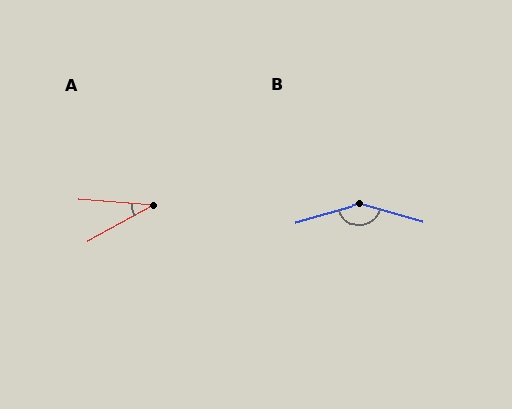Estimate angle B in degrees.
Approximately 149 degrees.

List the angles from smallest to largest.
A (33°), B (149°).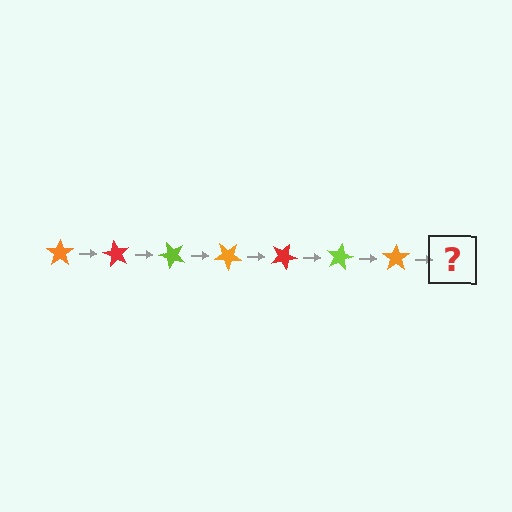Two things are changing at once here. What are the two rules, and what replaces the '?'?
The two rules are that it rotates 60 degrees each step and the color cycles through orange, red, and lime. The '?' should be a red star, rotated 420 degrees from the start.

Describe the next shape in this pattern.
It should be a red star, rotated 420 degrees from the start.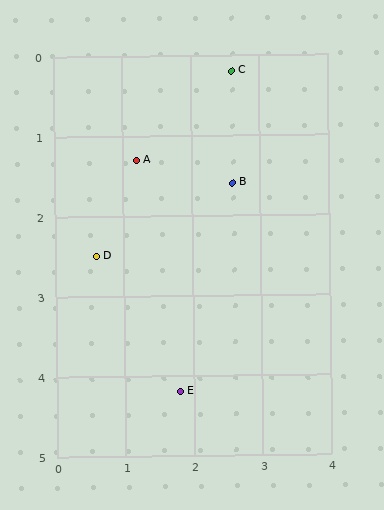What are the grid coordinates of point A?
Point A is at approximately (1.2, 1.3).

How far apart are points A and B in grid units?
Points A and B are about 1.4 grid units apart.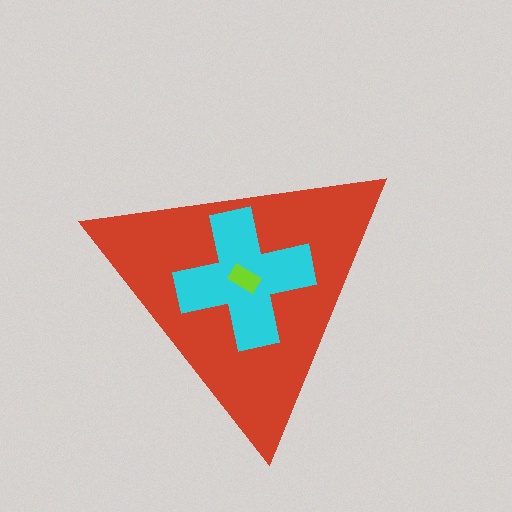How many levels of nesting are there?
3.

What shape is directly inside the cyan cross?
The lime rectangle.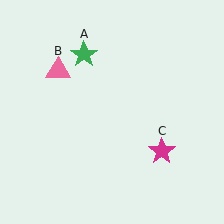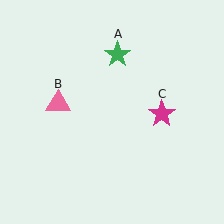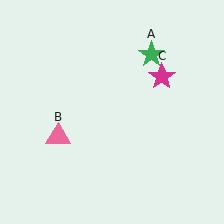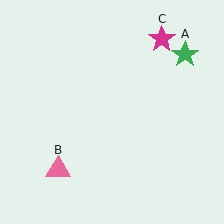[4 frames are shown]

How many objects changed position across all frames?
3 objects changed position: green star (object A), pink triangle (object B), magenta star (object C).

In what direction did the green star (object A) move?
The green star (object A) moved right.